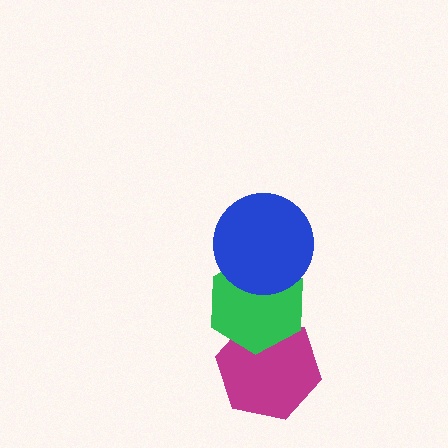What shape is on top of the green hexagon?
The blue circle is on top of the green hexagon.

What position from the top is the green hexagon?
The green hexagon is 2nd from the top.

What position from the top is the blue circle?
The blue circle is 1st from the top.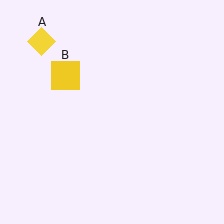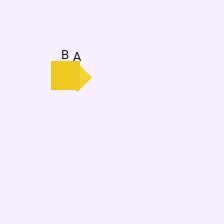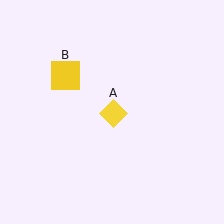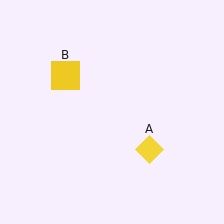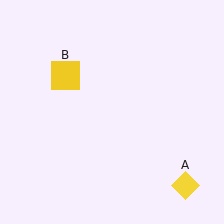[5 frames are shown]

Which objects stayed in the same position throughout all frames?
Yellow square (object B) remained stationary.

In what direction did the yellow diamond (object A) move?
The yellow diamond (object A) moved down and to the right.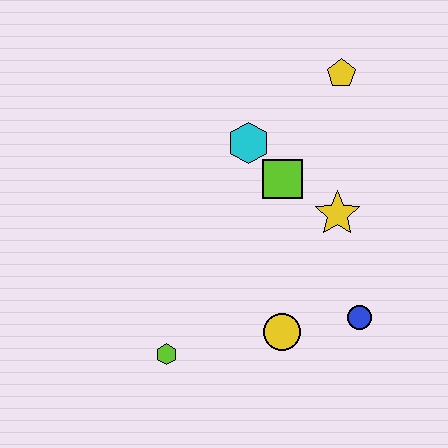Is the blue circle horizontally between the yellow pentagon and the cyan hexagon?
No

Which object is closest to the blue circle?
The yellow circle is closest to the blue circle.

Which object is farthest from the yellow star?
The lime hexagon is farthest from the yellow star.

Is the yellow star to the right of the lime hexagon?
Yes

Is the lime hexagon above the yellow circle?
No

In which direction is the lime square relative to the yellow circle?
The lime square is above the yellow circle.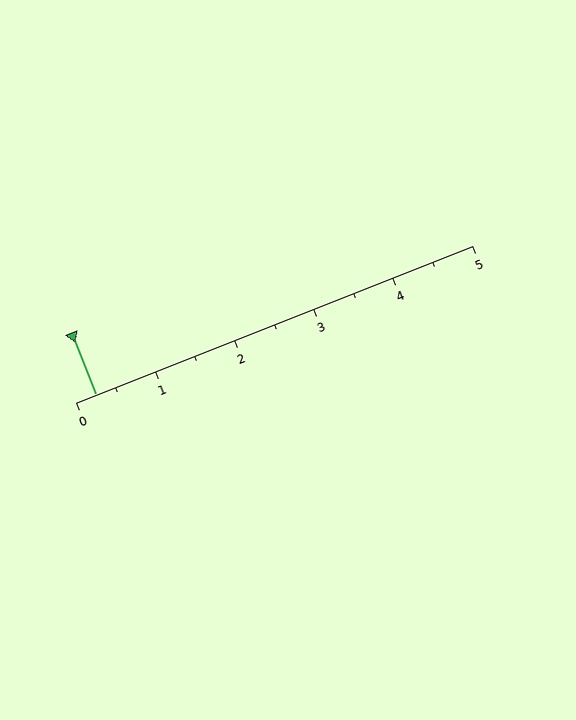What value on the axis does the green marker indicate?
The marker indicates approximately 0.2.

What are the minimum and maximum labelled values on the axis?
The axis runs from 0 to 5.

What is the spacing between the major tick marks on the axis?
The major ticks are spaced 1 apart.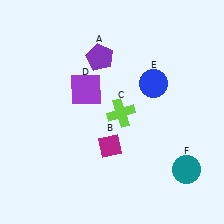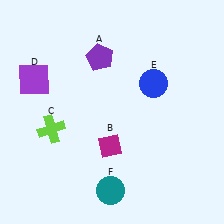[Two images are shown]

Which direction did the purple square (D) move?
The purple square (D) moved left.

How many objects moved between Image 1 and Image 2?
3 objects moved between the two images.